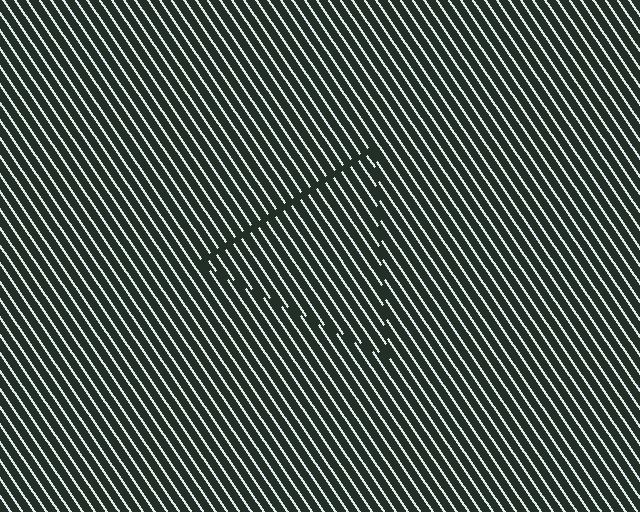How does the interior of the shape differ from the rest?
The interior of the shape contains the same grating, shifted by half a period — the contour is defined by the phase discontinuity where line-ends from the inner and outer gratings abut.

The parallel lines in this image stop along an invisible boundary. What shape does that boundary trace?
An illusory triangle. The interior of the shape contains the same grating, shifted by half a period — the contour is defined by the phase discontinuity where line-ends from the inner and outer gratings abut.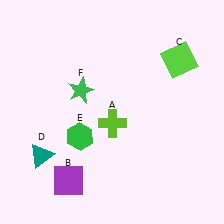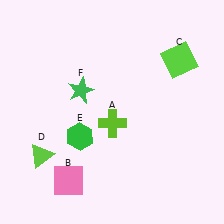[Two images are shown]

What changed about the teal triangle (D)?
In Image 1, D is teal. In Image 2, it changed to lime.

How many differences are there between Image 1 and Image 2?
There are 2 differences between the two images.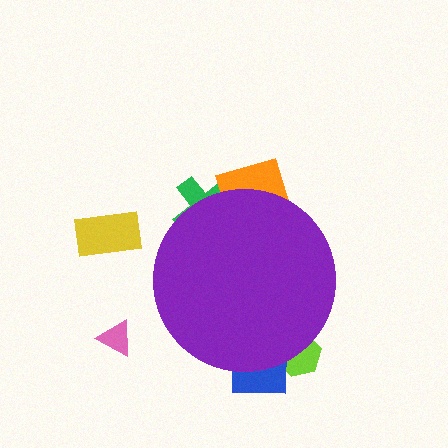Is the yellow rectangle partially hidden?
No, the yellow rectangle is fully visible.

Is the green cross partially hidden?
Yes, the green cross is partially hidden behind the purple circle.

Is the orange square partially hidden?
Yes, the orange square is partially hidden behind the purple circle.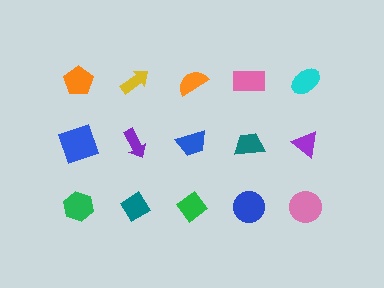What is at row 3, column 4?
A blue circle.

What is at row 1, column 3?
An orange semicircle.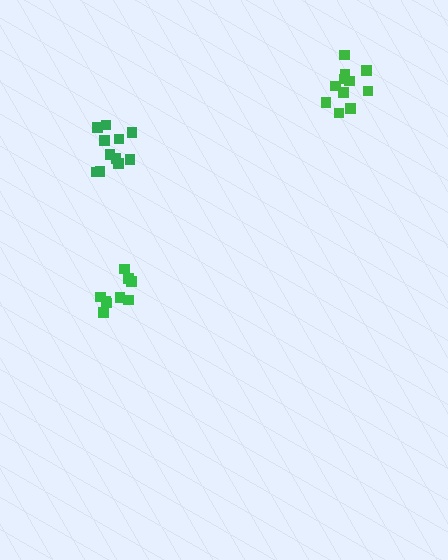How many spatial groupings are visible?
There are 3 spatial groupings.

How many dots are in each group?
Group 1: 11 dots, Group 2: 12 dots, Group 3: 9 dots (32 total).